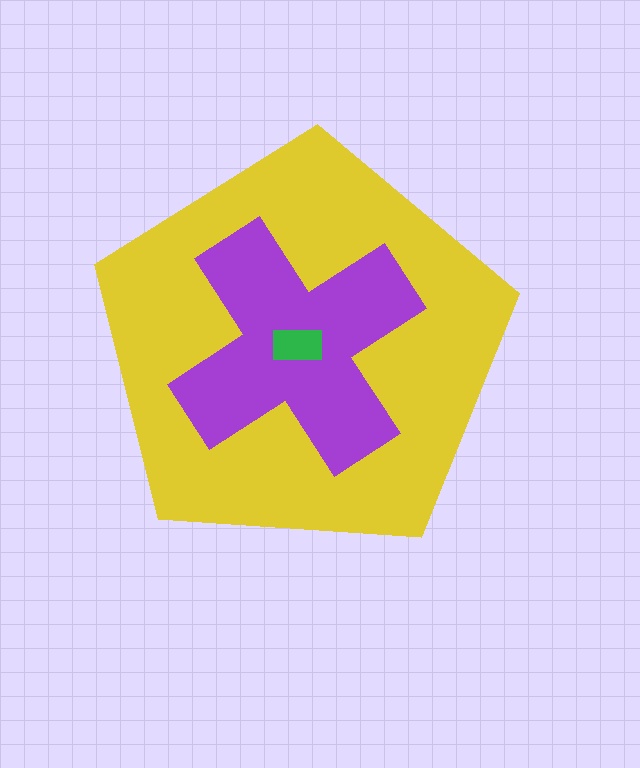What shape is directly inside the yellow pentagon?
The purple cross.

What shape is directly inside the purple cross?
The green rectangle.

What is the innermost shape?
The green rectangle.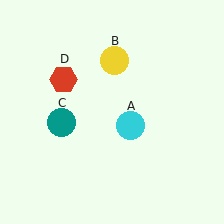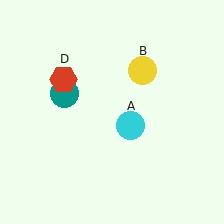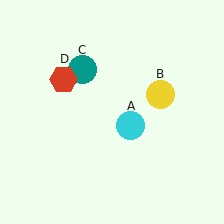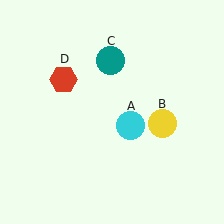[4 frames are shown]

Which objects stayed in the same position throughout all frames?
Cyan circle (object A) and red hexagon (object D) remained stationary.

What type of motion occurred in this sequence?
The yellow circle (object B), teal circle (object C) rotated clockwise around the center of the scene.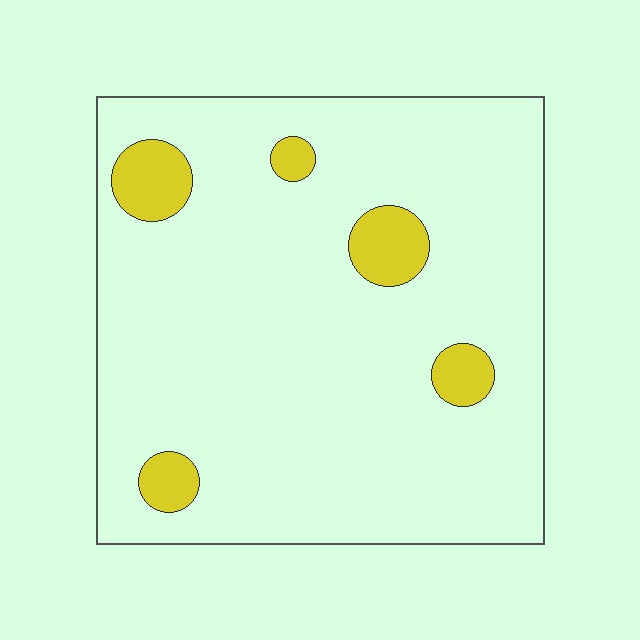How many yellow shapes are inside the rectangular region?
5.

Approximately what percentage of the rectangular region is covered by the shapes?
Approximately 10%.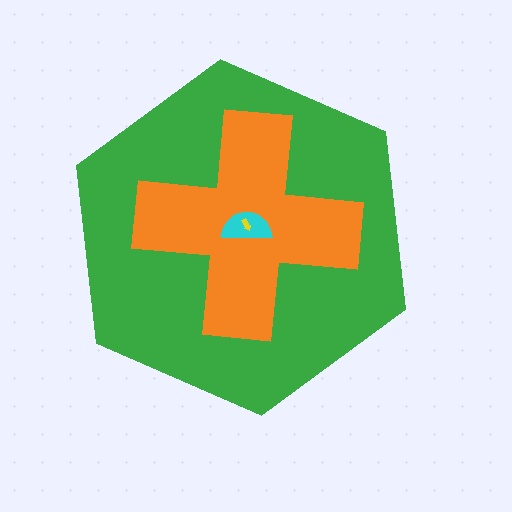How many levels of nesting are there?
4.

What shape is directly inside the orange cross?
The cyan semicircle.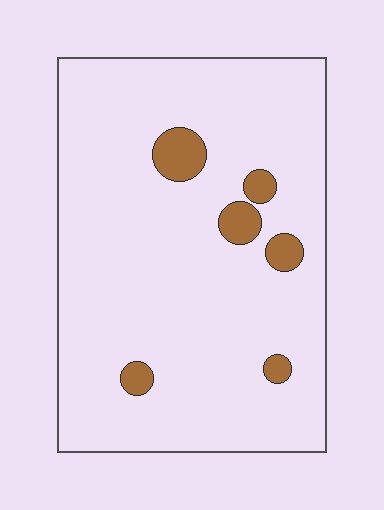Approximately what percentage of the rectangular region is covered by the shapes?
Approximately 5%.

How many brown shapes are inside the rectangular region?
6.